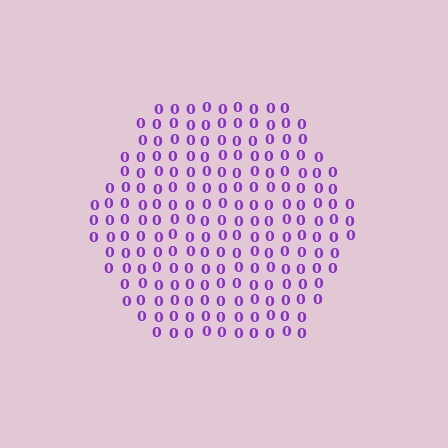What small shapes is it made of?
It is made of small digit 0's.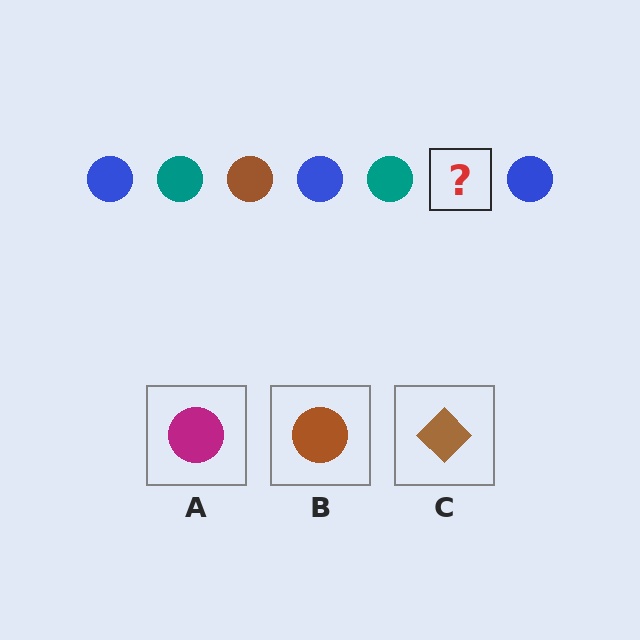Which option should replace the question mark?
Option B.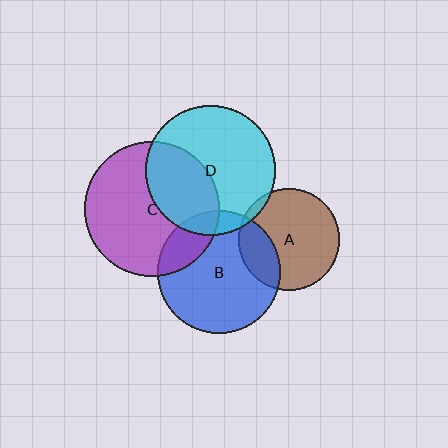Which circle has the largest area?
Circle C (purple).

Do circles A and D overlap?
Yes.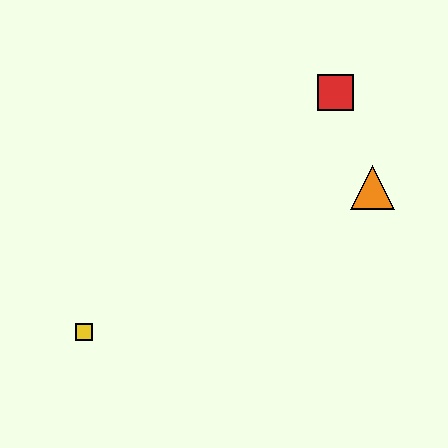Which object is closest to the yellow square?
The orange triangle is closest to the yellow square.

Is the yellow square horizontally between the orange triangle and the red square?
No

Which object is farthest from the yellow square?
The red square is farthest from the yellow square.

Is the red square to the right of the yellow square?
Yes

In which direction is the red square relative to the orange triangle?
The red square is above the orange triangle.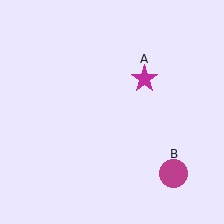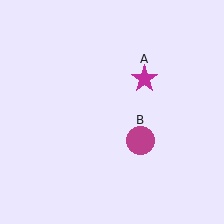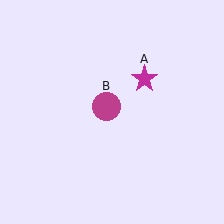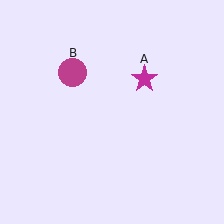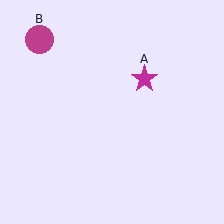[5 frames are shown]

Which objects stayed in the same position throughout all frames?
Magenta star (object A) remained stationary.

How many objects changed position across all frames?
1 object changed position: magenta circle (object B).